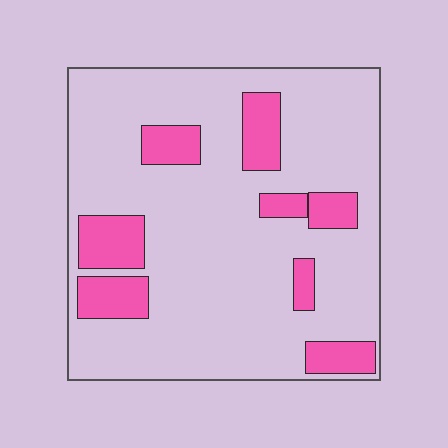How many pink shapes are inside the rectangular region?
8.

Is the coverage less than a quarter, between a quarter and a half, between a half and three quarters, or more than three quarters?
Less than a quarter.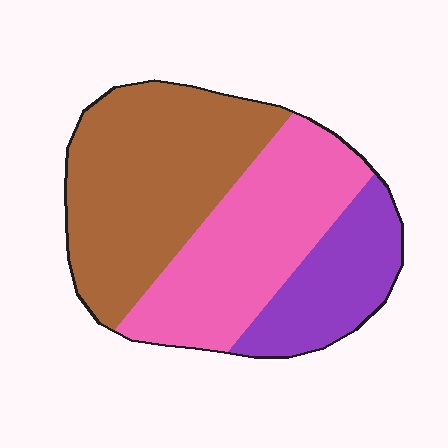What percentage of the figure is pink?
Pink covers around 35% of the figure.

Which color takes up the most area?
Brown, at roughly 45%.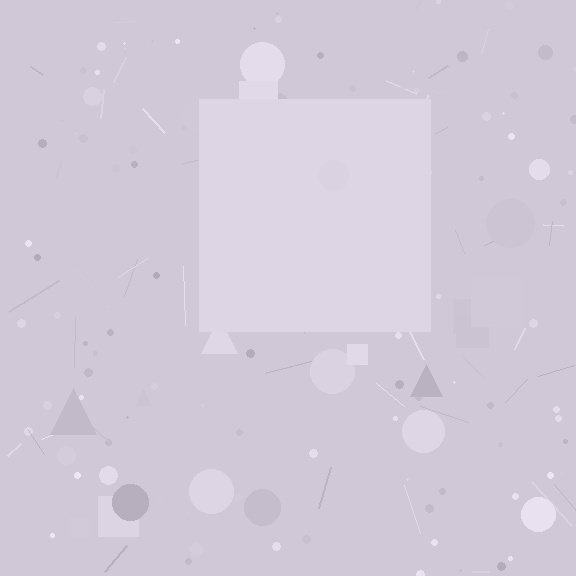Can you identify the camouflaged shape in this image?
The camouflaged shape is a square.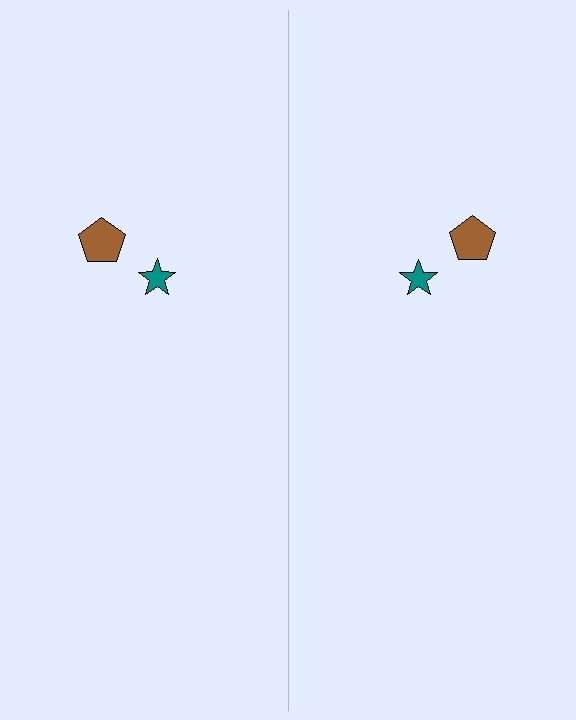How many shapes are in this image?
There are 4 shapes in this image.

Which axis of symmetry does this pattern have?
The pattern has a vertical axis of symmetry running through the center of the image.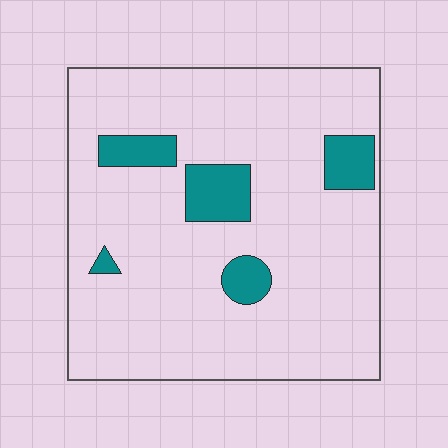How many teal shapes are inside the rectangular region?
5.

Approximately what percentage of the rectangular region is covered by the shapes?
Approximately 10%.